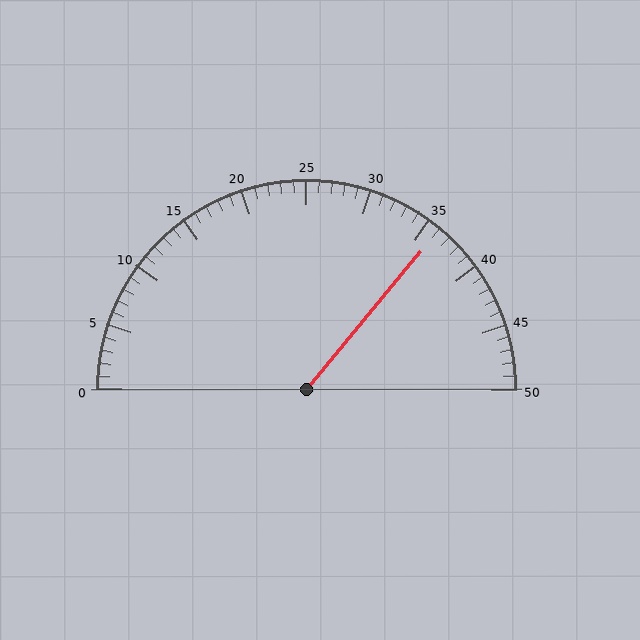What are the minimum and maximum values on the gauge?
The gauge ranges from 0 to 50.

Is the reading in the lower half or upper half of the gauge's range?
The reading is in the upper half of the range (0 to 50).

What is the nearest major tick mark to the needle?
The nearest major tick mark is 35.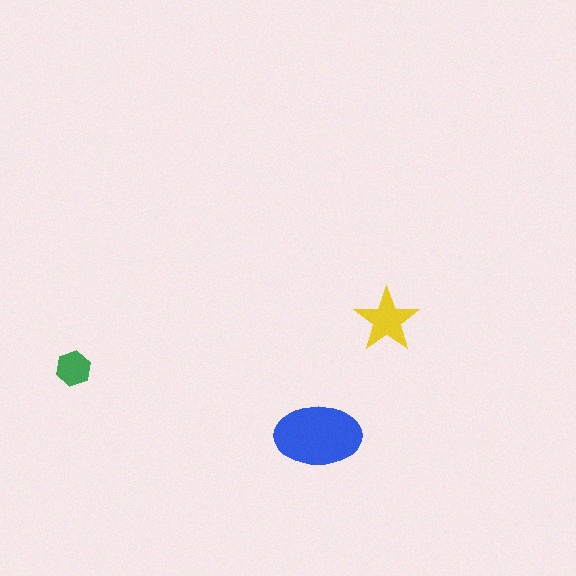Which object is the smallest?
The green hexagon.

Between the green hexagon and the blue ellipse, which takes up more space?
The blue ellipse.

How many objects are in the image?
There are 3 objects in the image.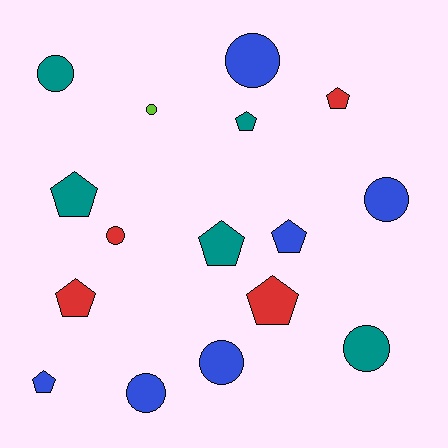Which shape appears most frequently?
Circle, with 8 objects.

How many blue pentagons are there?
There are 2 blue pentagons.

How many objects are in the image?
There are 16 objects.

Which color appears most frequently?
Blue, with 6 objects.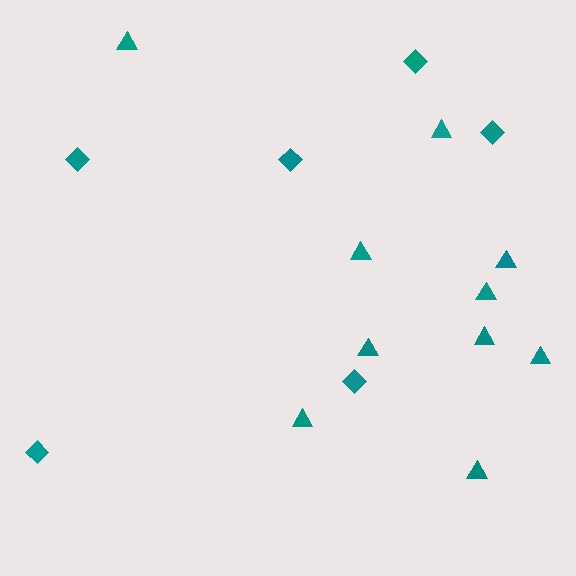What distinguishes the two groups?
There are 2 groups: one group of triangles (10) and one group of diamonds (6).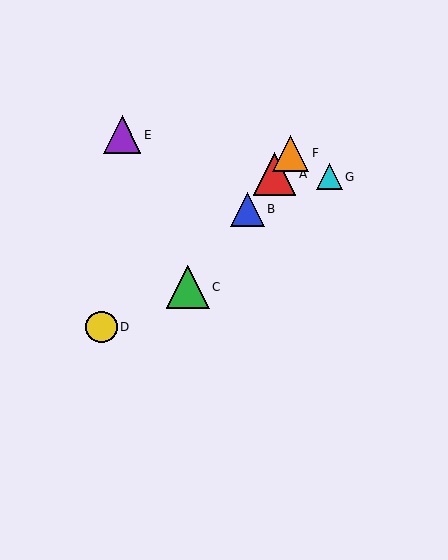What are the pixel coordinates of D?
Object D is at (102, 327).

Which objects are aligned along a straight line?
Objects A, B, C, F are aligned along a straight line.